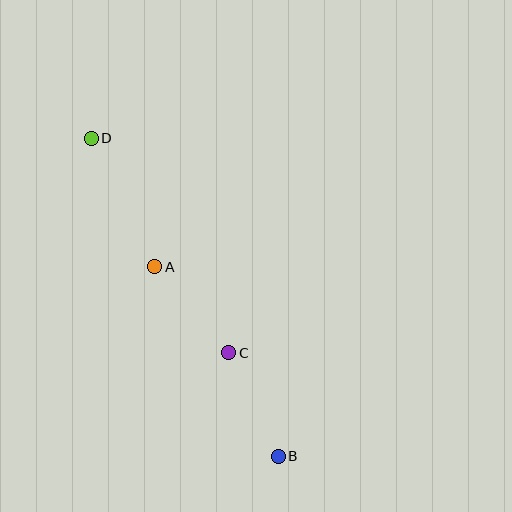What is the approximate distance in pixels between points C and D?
The distance between C and D is approximately 255 pixels.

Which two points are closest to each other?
Points A and C are closest to each other.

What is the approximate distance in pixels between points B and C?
The distance between B and C is approximately 115 pixels.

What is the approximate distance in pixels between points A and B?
The distance between A and B is approximately 226 pixels.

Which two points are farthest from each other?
Points B and D are farthest from each other.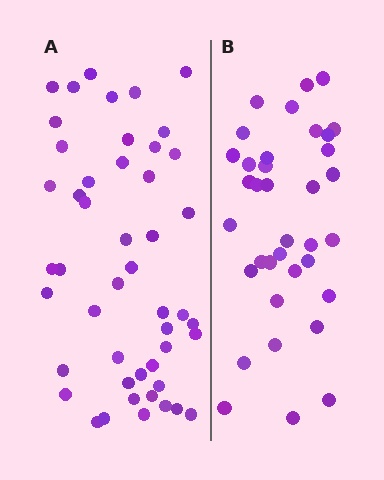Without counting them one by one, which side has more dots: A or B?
Region A (the left region) has more dots.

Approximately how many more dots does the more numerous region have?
Region A has roughly 12 or so more dots than region B.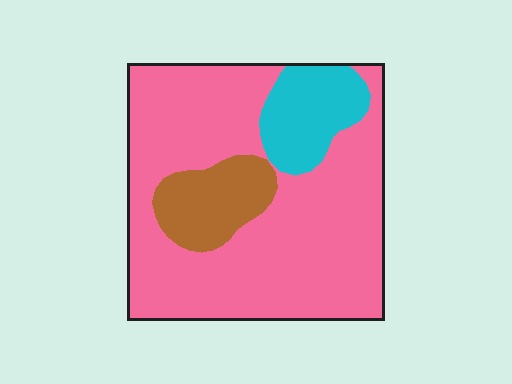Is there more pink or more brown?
Pink.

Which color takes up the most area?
Pink, at roughly 75%.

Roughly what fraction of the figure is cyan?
Cyan covers about 15% of the figure.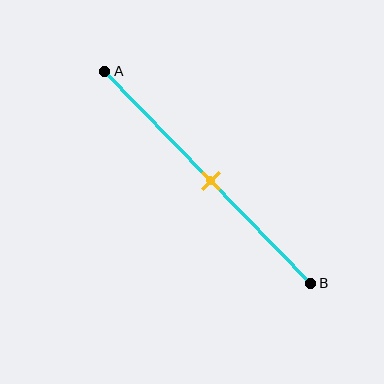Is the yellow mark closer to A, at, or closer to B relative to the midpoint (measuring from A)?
The yellow mark is approximately at the midpoint of segment AB.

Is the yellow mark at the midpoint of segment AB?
Yes, the mark is approximately at the midpoint.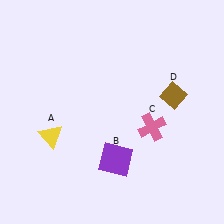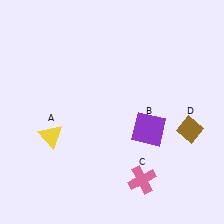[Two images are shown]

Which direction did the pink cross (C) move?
The pink cross (C) moved down.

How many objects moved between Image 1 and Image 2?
3 objects moved between the two images.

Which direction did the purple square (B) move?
The purple square (B) moved right.